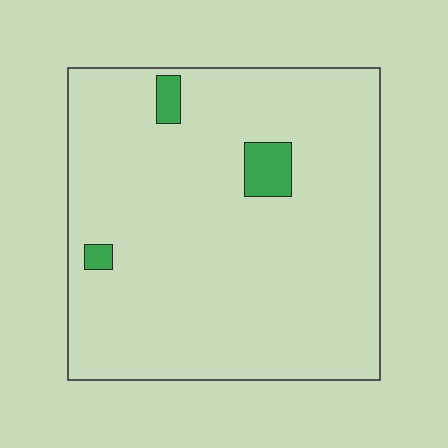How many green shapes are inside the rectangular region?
3.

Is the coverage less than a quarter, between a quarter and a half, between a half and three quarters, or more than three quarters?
Less than a quarter.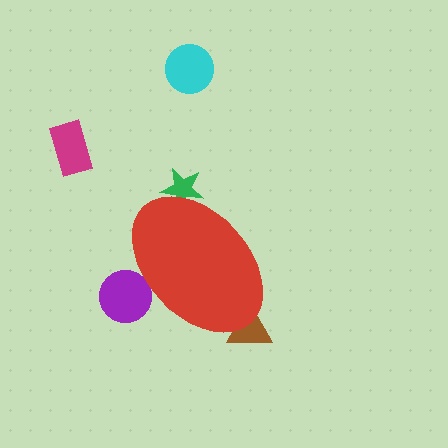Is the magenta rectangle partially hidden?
No, the magenta rectangle is fully visible.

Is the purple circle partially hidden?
Yes, the purple circle is partially hidden behind the red ellipse.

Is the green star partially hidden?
Yes, the green star is partially hidden behind the red ellipse.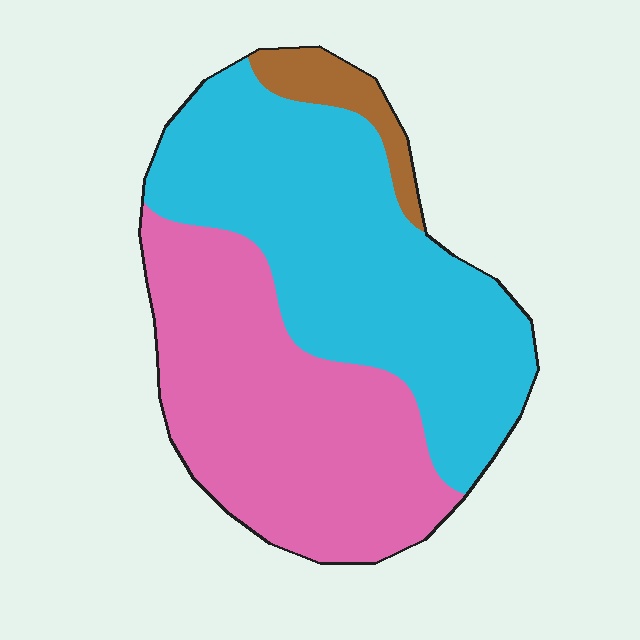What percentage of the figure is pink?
Pink takes up about two fifths (2/5) of the figure.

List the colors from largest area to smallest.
From largest to smallest: cyan, pink, brown.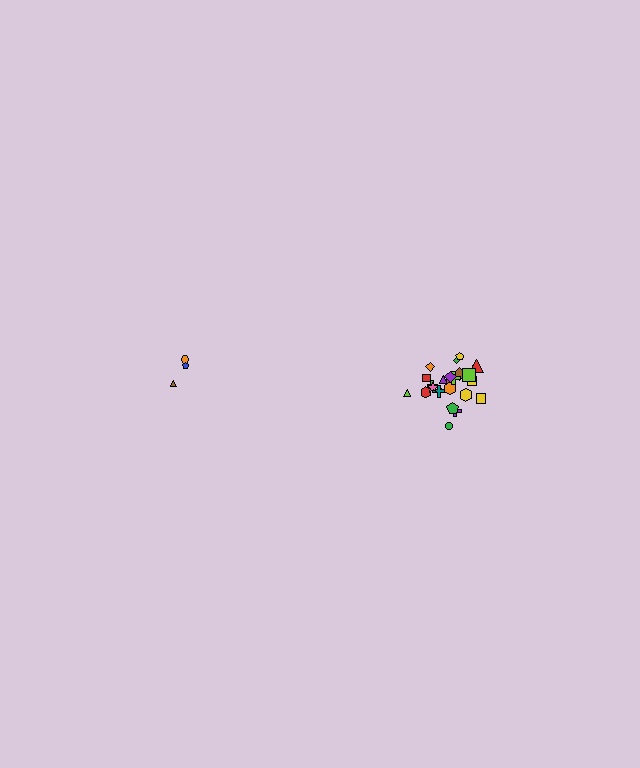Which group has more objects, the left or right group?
The right group.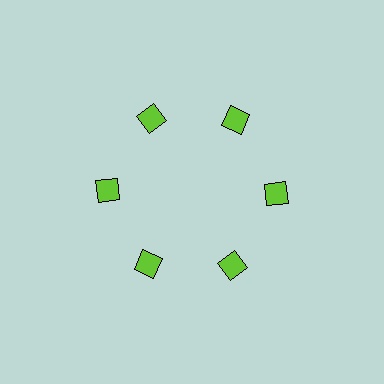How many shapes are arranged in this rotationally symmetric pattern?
There are 6 shapes, arranged in 6 groups of 1.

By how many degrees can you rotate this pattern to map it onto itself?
The pattern maps onto itself every 60 degrees of rotation.